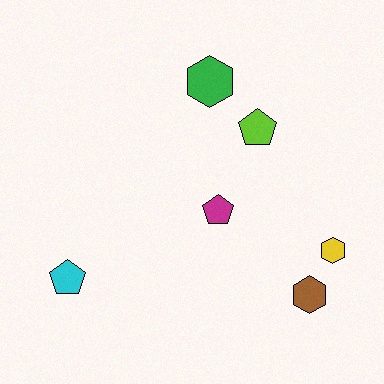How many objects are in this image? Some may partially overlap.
There are 6 objects.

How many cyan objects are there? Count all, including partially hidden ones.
There is 1 cyan object.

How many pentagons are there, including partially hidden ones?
There are 3 pentagons.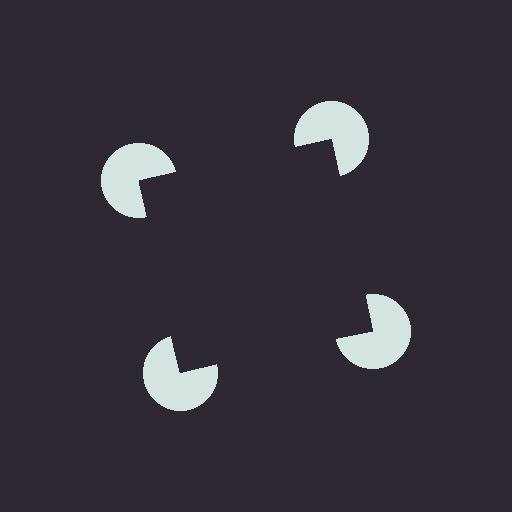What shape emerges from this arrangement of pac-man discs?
An illusory square — its edges are inferred from the aligned wedge cuts in the pac-man discs, not physically drawn.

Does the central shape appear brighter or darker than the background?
It typically appears slightly darker than the background, even though no actual brightness change is drawn.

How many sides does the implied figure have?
4 sides.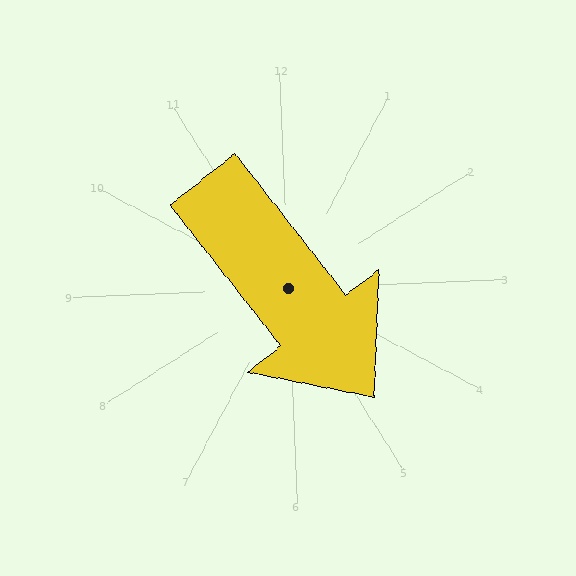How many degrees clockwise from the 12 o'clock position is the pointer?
Approximately 144 degrees.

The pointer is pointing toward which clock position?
Roughly 5 o'clock.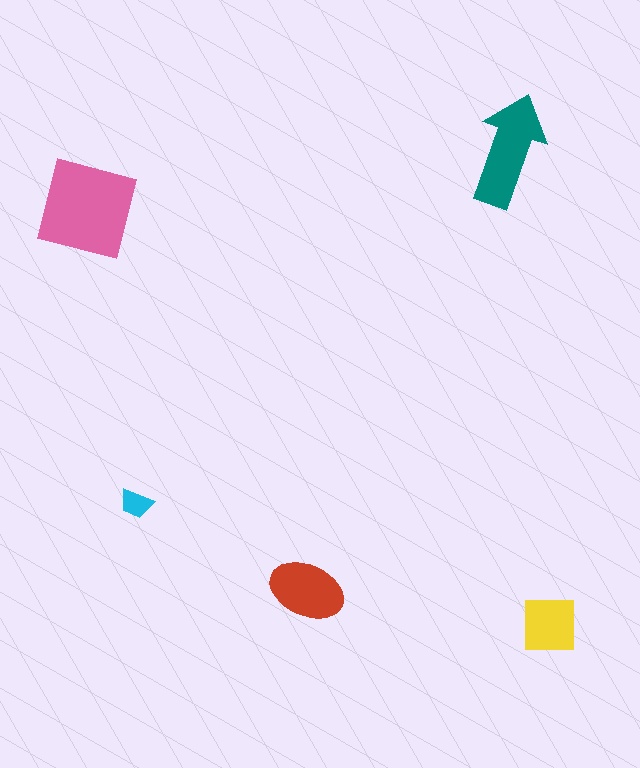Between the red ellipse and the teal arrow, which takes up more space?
The teal arrow.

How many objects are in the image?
There are 5 objects in the image.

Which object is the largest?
The pink square.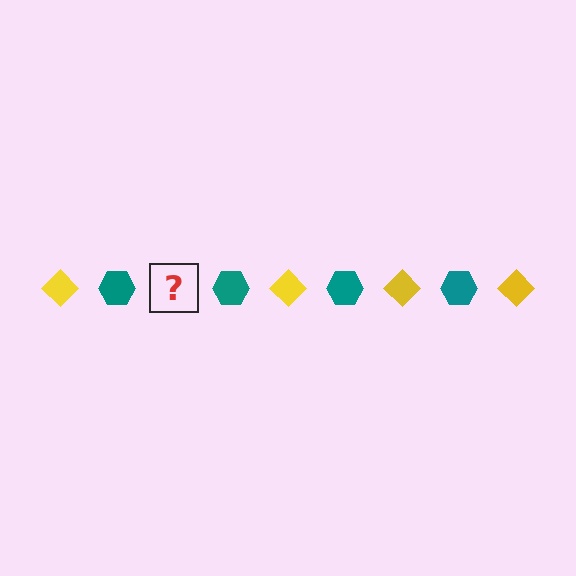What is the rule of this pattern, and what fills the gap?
The rule is that the pattern alternates between yellow diamond and teal hexagon. The gap should be filled with a yellow diamond.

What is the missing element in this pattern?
The missing element is a yellow diamond.